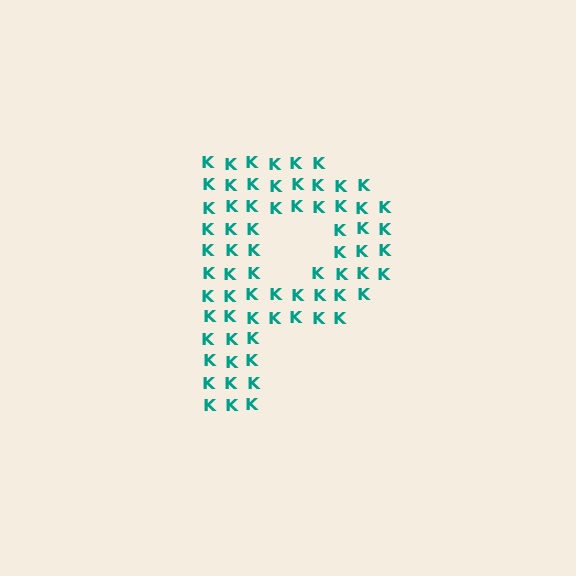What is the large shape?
The large shape is the letter P.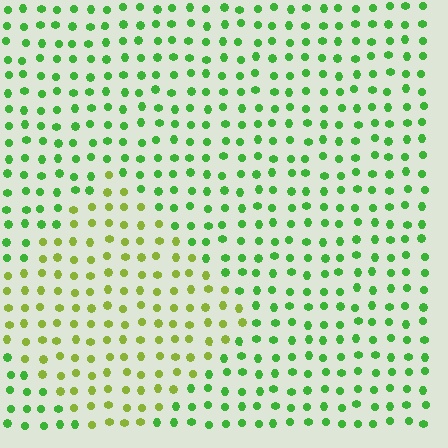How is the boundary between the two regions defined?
The boundary is defined purely by a slight shift in hue (about 38 degrees). Spacing, size, and orientation are identical on both sides.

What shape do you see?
I see a diamond.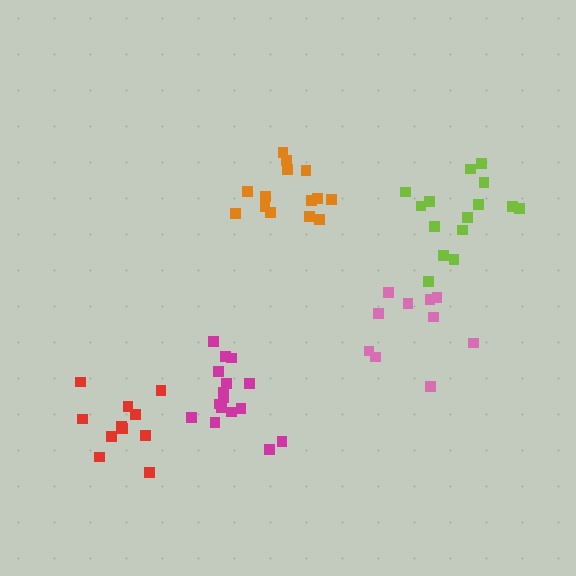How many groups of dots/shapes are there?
There are 5 groups.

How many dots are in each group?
Group 1: 14 dots, Group 2: 10 dots, Group 3: 15 dots, Group 4: 16 dots, Group 5: 11 dots (66 total).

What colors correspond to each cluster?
The clusters are colored: orange, pink, lime, magenta, red.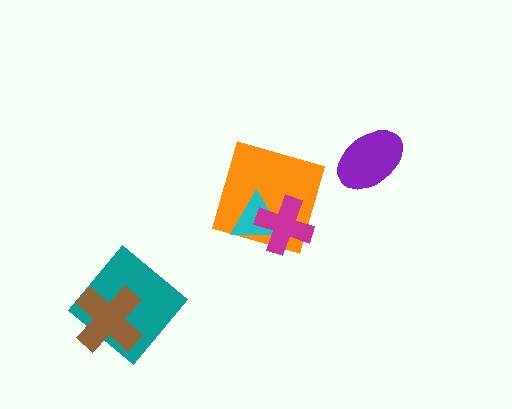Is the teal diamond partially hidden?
Yes, it is partially covered by another shape.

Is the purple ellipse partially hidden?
No, no other shape covers it.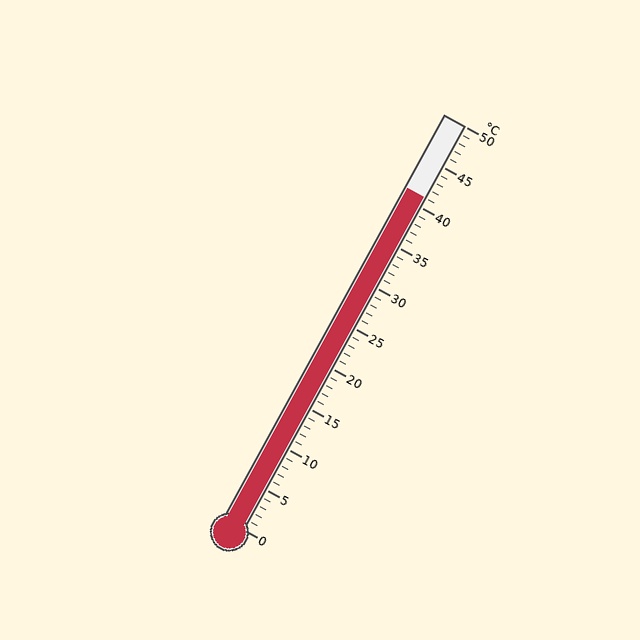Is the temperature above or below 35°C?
The temperature is above 35°C.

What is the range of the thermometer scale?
The thermometer scale ranges from 0°C to 50°C.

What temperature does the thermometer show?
The thermometer shows approximately 41°C.